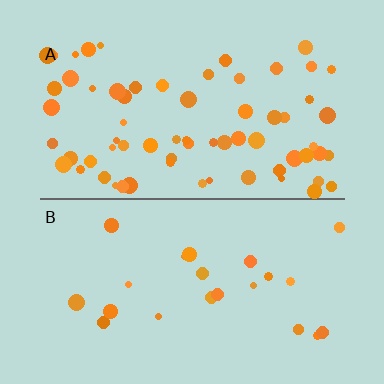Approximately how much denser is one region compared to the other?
Approximately 3.0× — region A over region B.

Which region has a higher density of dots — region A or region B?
A (the top).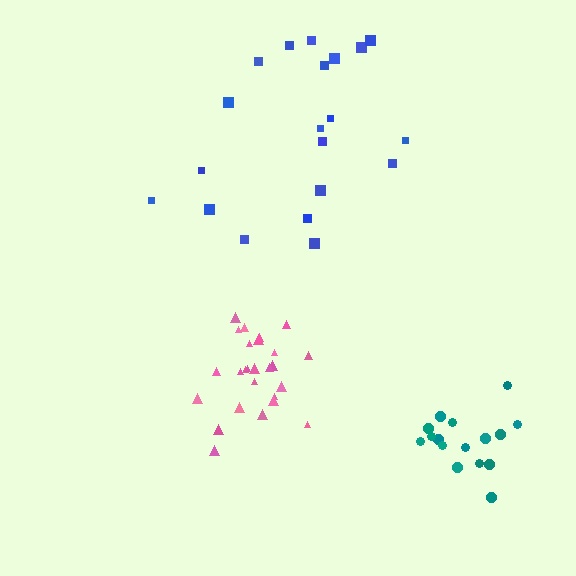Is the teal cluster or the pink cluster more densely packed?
Pink.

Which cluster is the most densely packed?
Pink.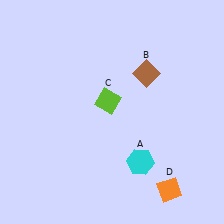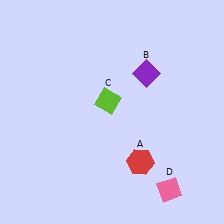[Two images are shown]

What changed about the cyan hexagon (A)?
In Image 1, A is cyan. In Image 2, it changed to red.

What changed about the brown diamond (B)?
In Image 1, B is brown. In Image 2, it changed to purple.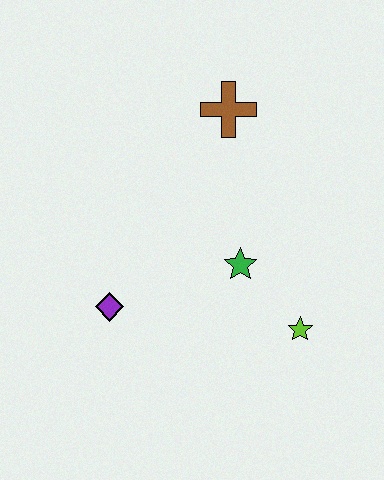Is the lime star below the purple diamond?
Yes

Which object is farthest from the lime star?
The brown cross is farthest from the lime star.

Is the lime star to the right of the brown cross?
Yes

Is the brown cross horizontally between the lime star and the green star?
No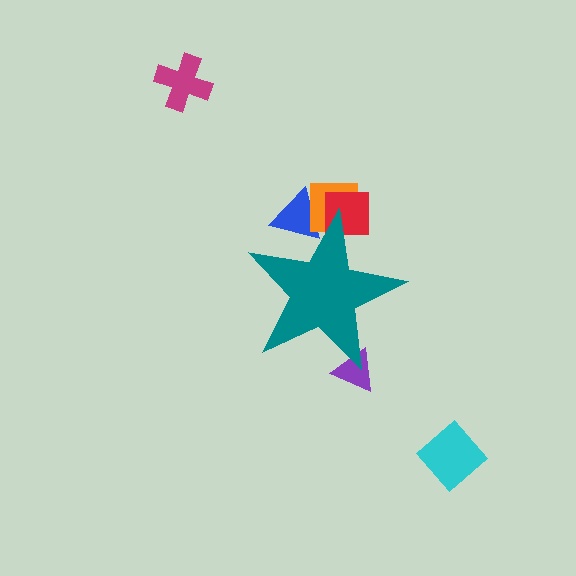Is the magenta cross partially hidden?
No, the magenta cross is fully visible.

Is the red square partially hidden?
Yes, the red square is partially hidden behind the teal star.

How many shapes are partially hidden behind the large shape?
4 shapes are partially hidden.